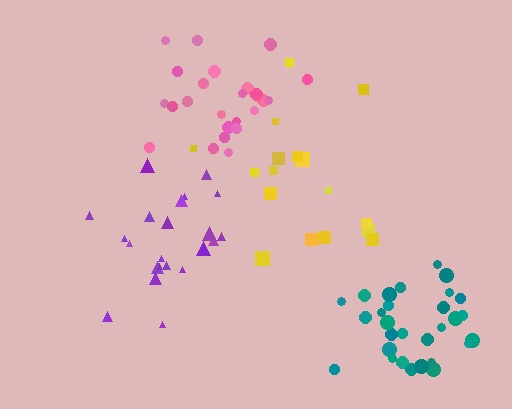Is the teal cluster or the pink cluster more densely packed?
Teal.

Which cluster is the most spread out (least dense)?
Yellow.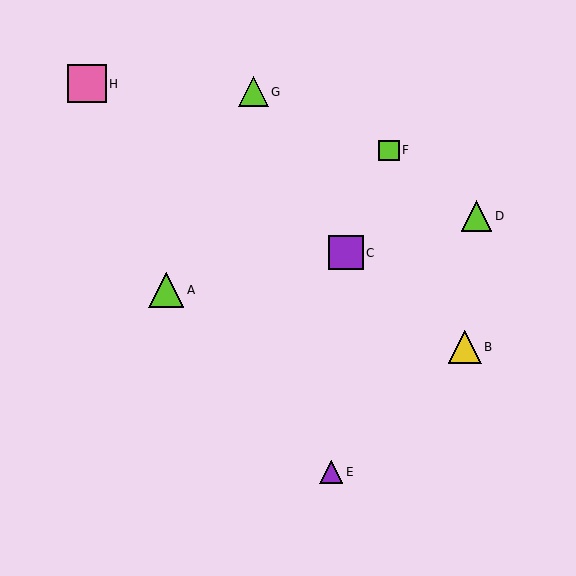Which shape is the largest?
The pink square (labeled H) is the largest.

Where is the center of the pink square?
The center of the pink square is at (87, 84).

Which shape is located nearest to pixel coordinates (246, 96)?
The lime triangle (labeled G) at (254, 92) is nearest to that location.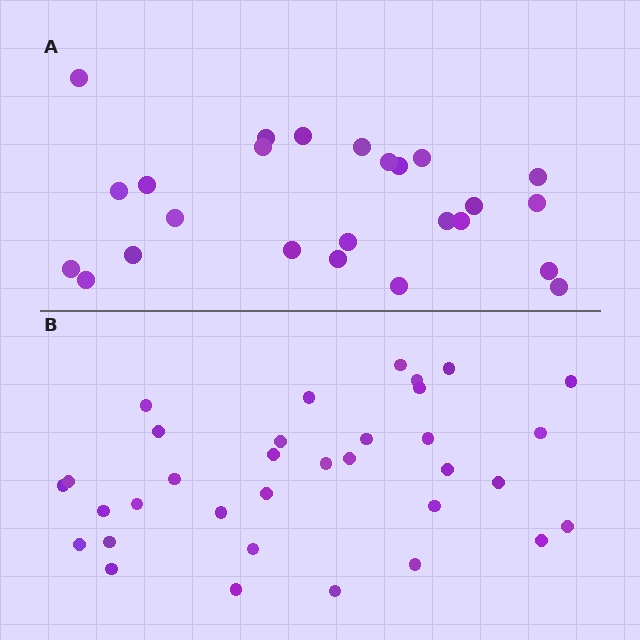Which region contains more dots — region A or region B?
Region B (the bottom region) has more dots.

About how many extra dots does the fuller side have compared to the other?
Region B has roughly 8 or so more dots than region A.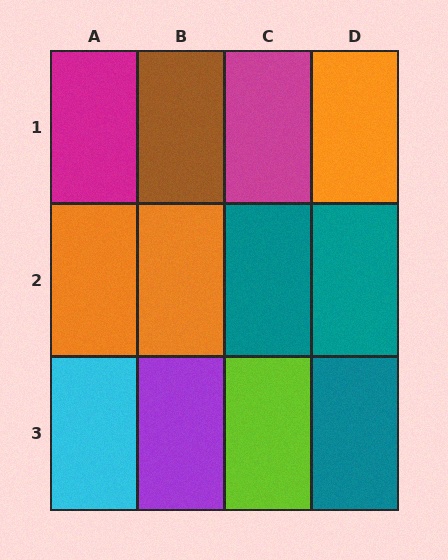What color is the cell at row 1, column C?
Magenta.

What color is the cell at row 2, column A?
Orange.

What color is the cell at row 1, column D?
Orange.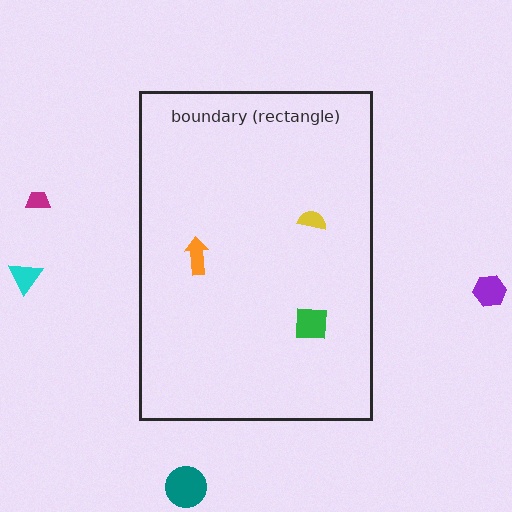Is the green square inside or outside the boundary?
Inside.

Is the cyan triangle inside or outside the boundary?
Outside.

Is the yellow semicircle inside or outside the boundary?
Inside.